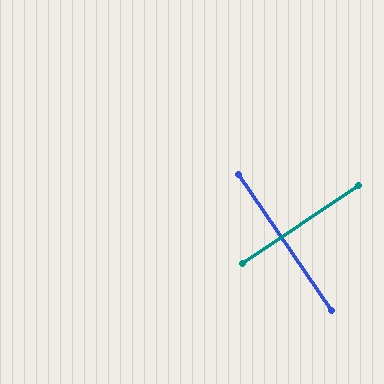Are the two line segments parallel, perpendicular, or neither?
Perpendicular — they meet at approximately 90°.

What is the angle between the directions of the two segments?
Approximately 90 degrees.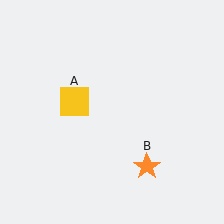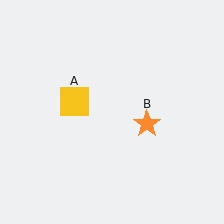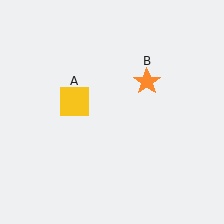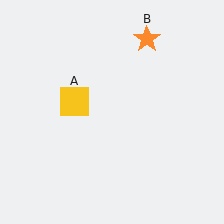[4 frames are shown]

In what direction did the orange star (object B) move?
The orange star (object B) moved up.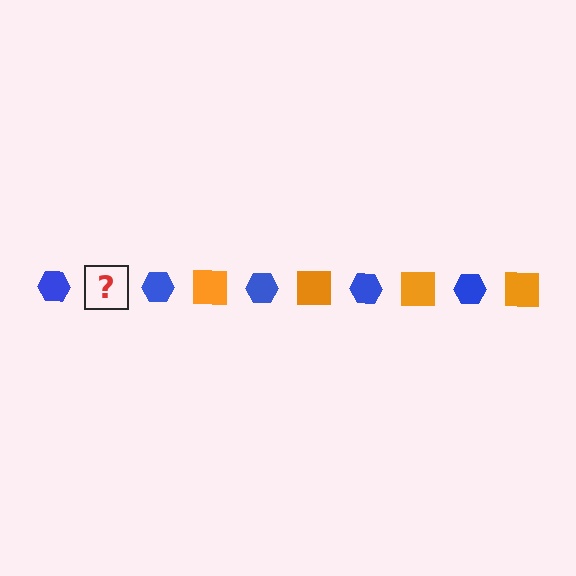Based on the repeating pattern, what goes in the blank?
The blank should be an orange square.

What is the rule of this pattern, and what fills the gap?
The rule is that the pattern alternates between blue hexagon and orange square. The gap should be filled with an orange square.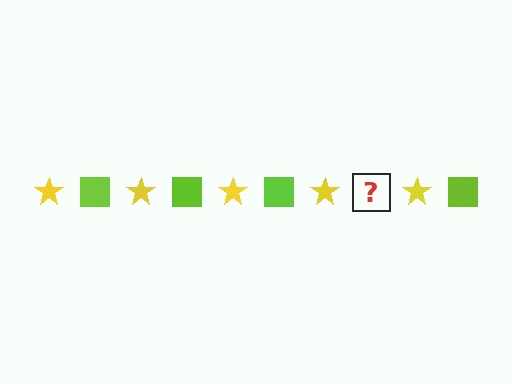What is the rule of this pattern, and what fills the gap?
The rule is that the pattern alternates between yellow star and lime square. The gap should be filled with a lime square.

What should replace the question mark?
The question mark should be replaced with a lime square.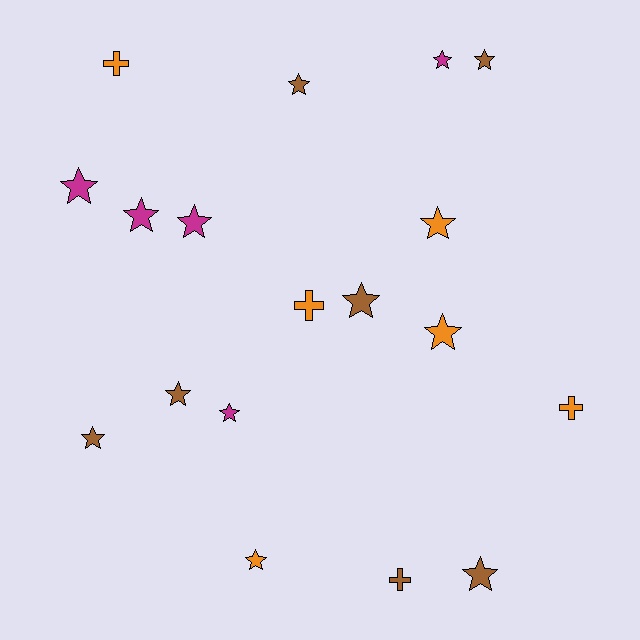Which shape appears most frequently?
Star, with 14 objects.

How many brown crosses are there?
There is 1 brown cross.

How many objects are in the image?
There are 18 objects.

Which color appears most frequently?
Brown, with 7 objects.